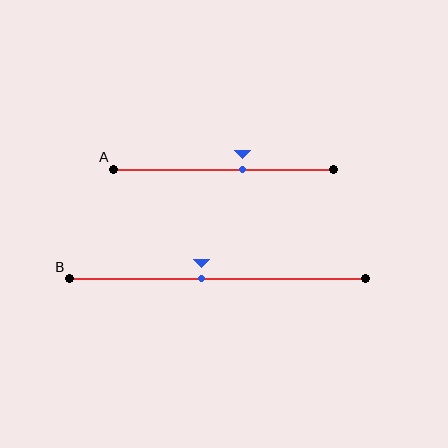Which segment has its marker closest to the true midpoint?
Segment B has its marker closest to the true midpoint.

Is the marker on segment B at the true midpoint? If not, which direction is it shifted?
No, the marker on segment B is shifted to the left by about 6% of the segment length.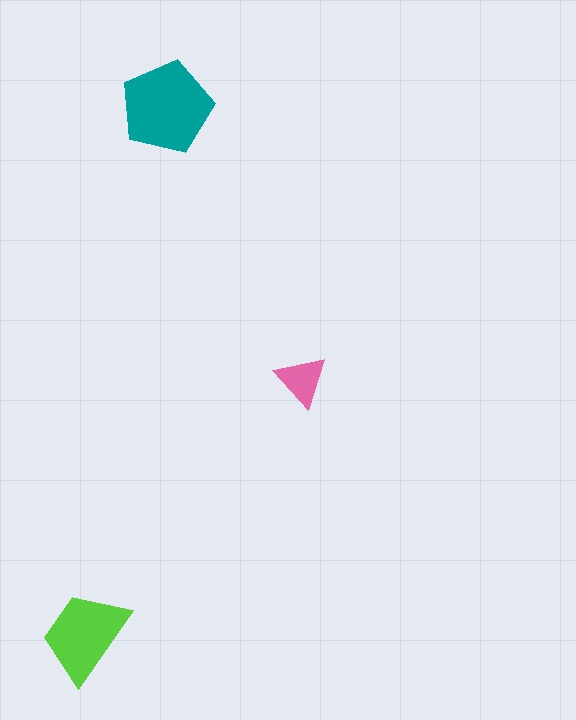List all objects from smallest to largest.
The pink triangle, the lime trapezoid, the teal pentagon.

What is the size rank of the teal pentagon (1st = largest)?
1st.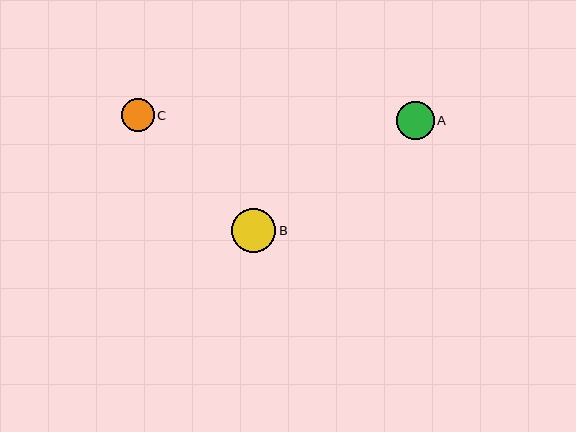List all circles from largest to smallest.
From largest to smallest: B, A, C.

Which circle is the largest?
Circle B is the largest with a size of approximately 44 pixels.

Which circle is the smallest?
Circle C is the smallest with a size of approximately 33 pixels.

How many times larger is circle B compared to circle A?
Circle B is approximately 1.2 times the size of circle A.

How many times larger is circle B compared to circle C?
Circle B is approximately 1.3 times the size of circle C.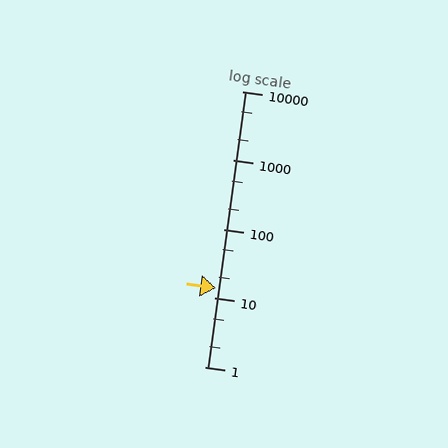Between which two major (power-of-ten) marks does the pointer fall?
The pointer is between 10 and 100.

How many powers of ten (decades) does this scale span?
The scale spans 4 decades, from 1 to 10000.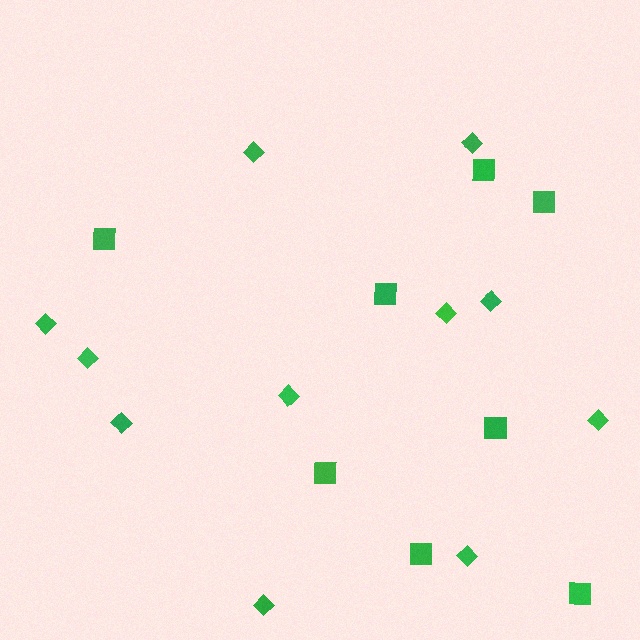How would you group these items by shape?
There are 2 groups: one group of diamonds (11) and one group of squares (8).